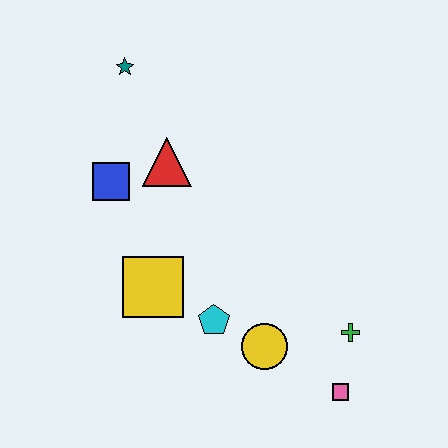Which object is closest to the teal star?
The red triangle is closest to the teal star.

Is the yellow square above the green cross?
Yes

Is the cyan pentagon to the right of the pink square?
No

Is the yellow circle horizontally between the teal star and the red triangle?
No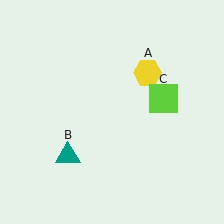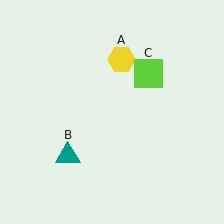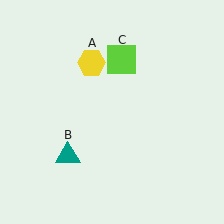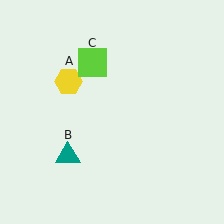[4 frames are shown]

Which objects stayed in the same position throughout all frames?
Teal triangle (object B) remained stationary.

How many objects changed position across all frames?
2 objects changed position: yellow hexagon (object A), lime square (object C).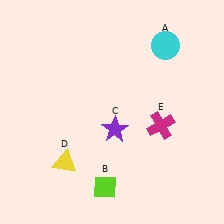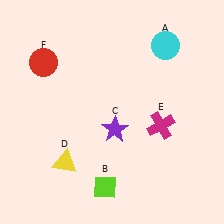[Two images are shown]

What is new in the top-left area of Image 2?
A red circle (F) was added in the top-left area of Image 2.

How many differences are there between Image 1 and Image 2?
There is 1 difference between the two images.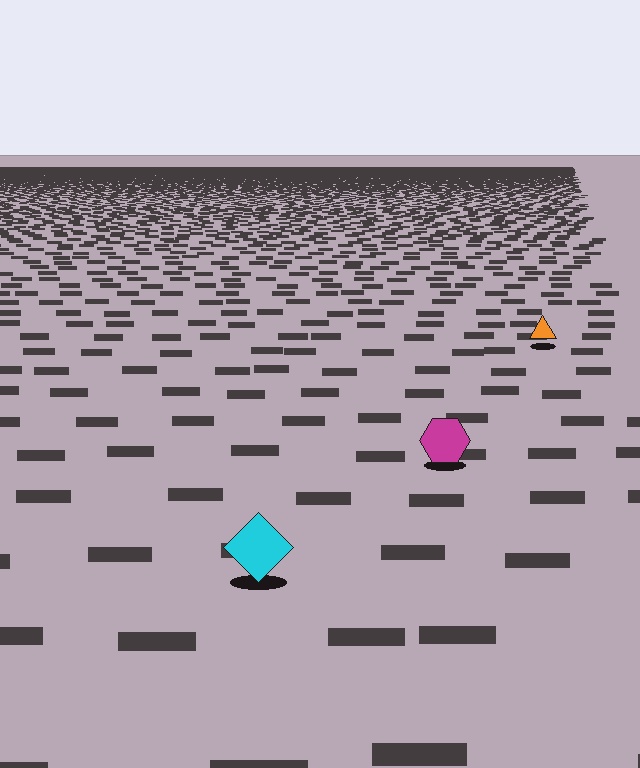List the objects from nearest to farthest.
From nearest to farthest: the cyan diamond, the magenta hexagon, the orange triangle.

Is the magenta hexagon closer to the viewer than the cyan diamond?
No. The cyan diamond is closer — you can tell from the texture gradient: the ground texture is coarser near it.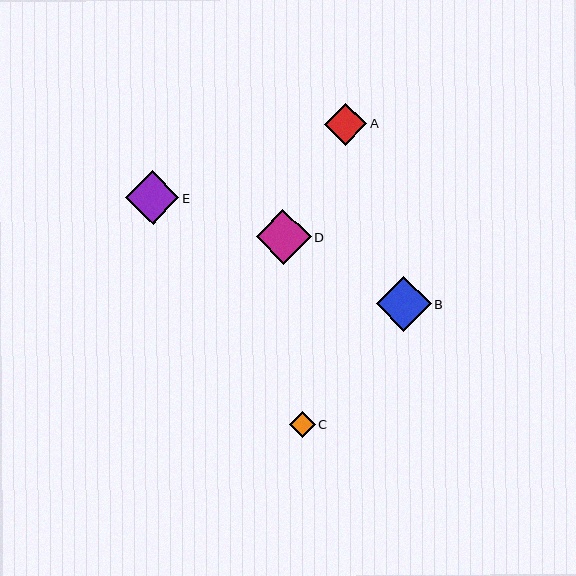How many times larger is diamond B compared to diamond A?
Diamond B is approximately 1.3 times the size of diamond A.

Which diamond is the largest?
Diamond D is the largest with a size of approximately 55 pixels.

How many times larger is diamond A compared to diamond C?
Diamond A is approximately 1.6 times the size of diamond C.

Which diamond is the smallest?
Diamond C is the smallest with a size of approximately 26 pixels.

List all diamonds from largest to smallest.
From largest to smallest: D, B, E, A, C.